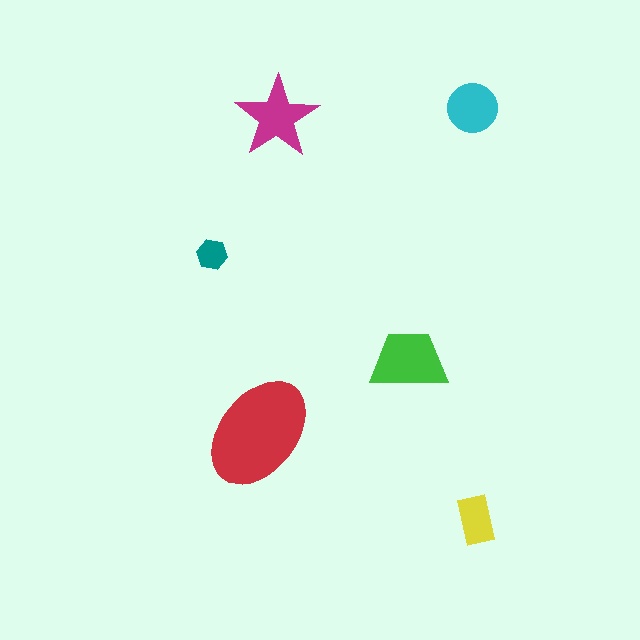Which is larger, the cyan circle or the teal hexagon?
The cyan circle.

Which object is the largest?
The red ellipse.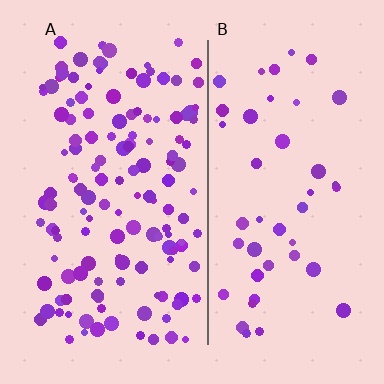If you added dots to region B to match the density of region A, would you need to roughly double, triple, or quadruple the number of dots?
Approximately triple.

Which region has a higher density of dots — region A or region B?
A (the left).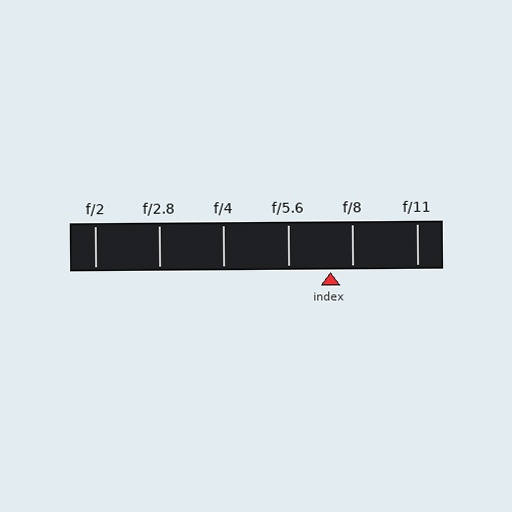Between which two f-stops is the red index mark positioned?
The index mark is between f/5.6 and f/8.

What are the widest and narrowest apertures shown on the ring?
The widest aperture shown is f/2 and the narrowest is f/11.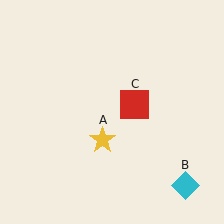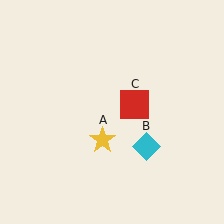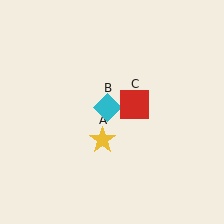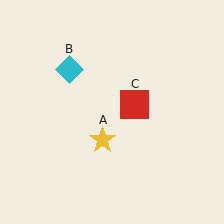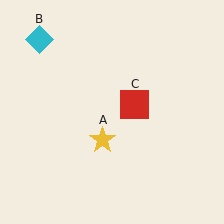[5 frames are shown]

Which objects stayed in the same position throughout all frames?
Yellow star (object A) and red square (object C) remained stationary.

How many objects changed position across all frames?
1 object changed position: cyan diamond (object B).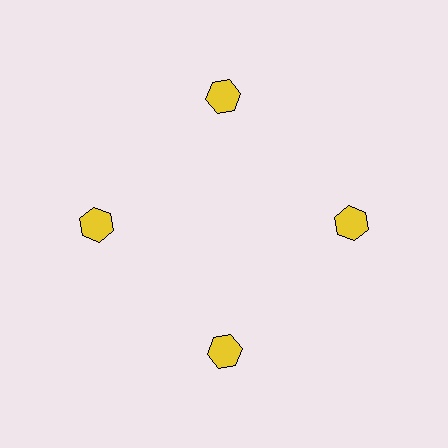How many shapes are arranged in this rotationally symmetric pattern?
There are 4 shapes, arranged in 4 groups of 1.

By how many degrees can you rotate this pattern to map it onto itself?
The pattern maps onto itself every 90 degrees of rotation.